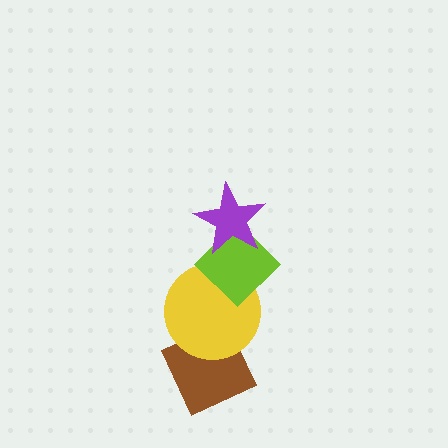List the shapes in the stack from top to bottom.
From top to bottom: the purple star, the lime diamond, the yellow circle, the brown diamond.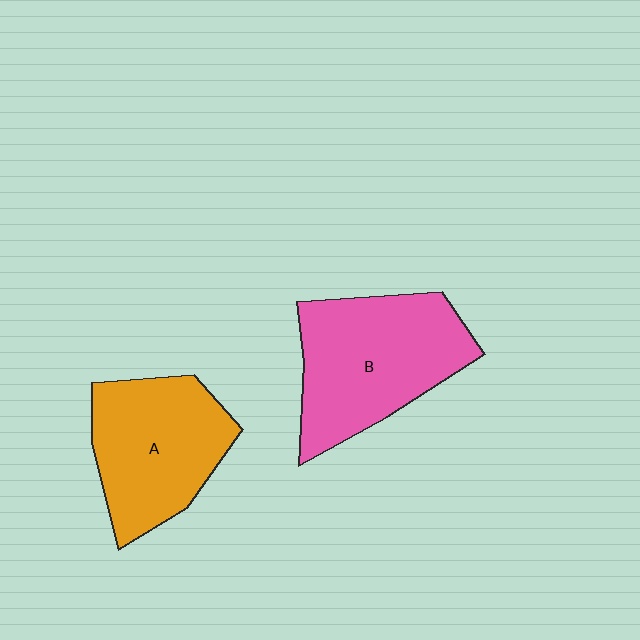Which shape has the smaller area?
Shape A (orange).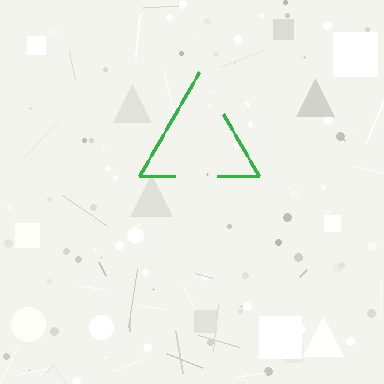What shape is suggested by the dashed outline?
The dashed outline suggests a triangle.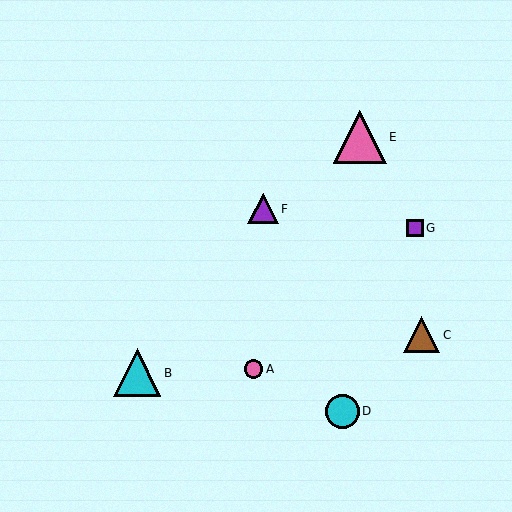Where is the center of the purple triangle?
The center of the purple triangle is at (263, 209).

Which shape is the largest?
The pink triangle (labeled E) is the largest.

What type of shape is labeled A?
Shape A is a pink circle.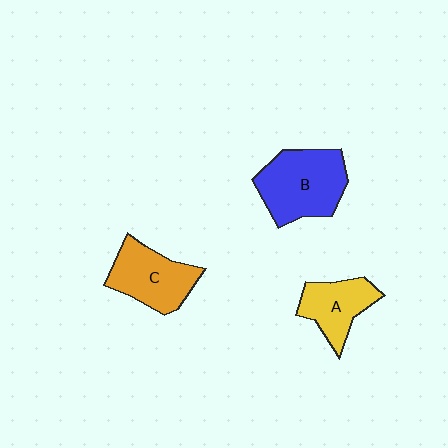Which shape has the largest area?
Shape B (blue).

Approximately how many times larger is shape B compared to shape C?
Approximately 1.2 times.